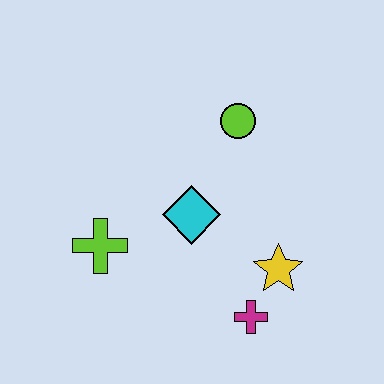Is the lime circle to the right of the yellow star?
No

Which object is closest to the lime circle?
The cyan diamond is closest to the lime circle.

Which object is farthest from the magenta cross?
The lime circle is farthest from the magenta cross.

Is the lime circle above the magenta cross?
Yes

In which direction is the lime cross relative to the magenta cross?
The lime cross is to the left of the magenta cross.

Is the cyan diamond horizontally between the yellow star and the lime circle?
No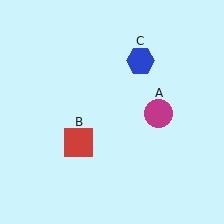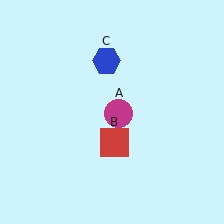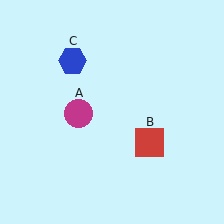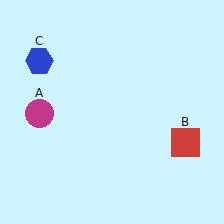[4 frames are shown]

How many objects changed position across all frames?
3 objects changed position: magenta circle (object A), red square (object B), blue hexagon (object C).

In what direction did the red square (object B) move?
The red square (object B) moved right.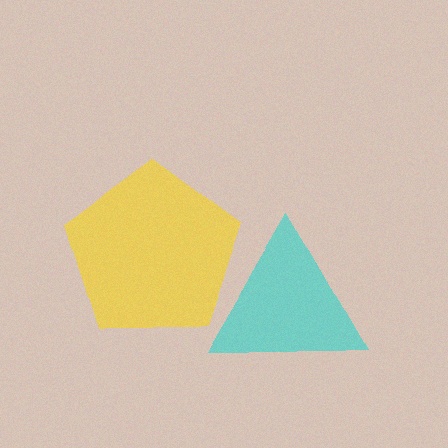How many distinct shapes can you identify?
There are 2 distinct shapes: a cyan triangle, a yellow pentagon.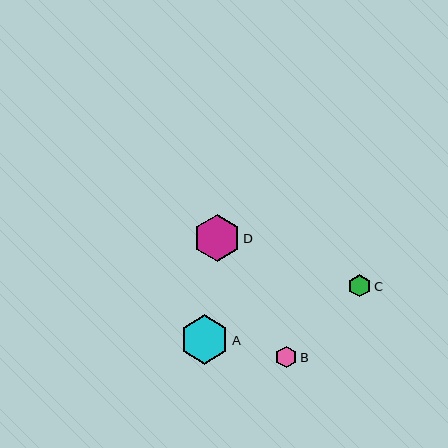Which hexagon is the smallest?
Hexagon B is the smallest with a size of approximately 21 pixels.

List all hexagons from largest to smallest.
From largest to smallest: A, D, C, B.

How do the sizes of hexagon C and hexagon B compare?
Hexagon C and hexagon B are approximately the same size.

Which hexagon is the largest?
Hexagon A is the largest with a size of approximately 49 pixels.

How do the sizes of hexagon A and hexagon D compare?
Hexagon A and hexagon D are approximately the same size.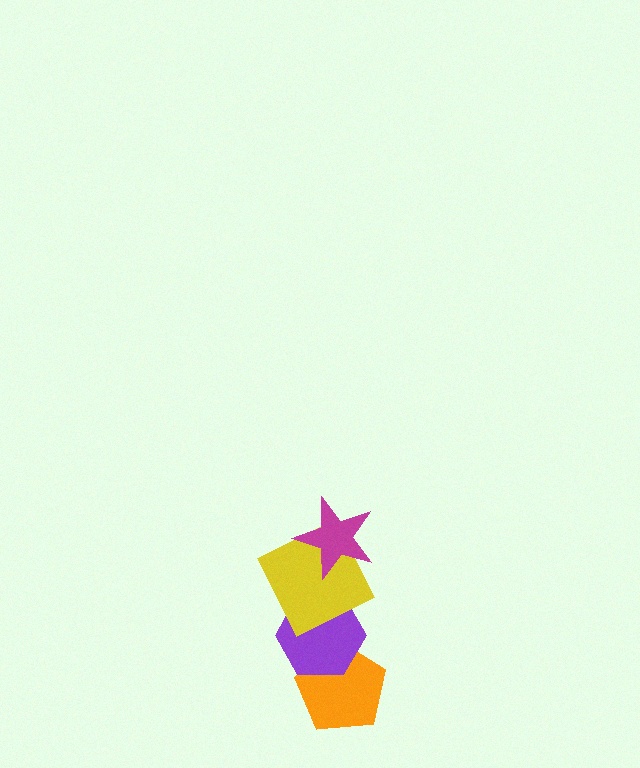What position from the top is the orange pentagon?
The orange pentagon is 4th from the top.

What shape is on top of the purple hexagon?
The yellow square is on top of the purple hexagon.